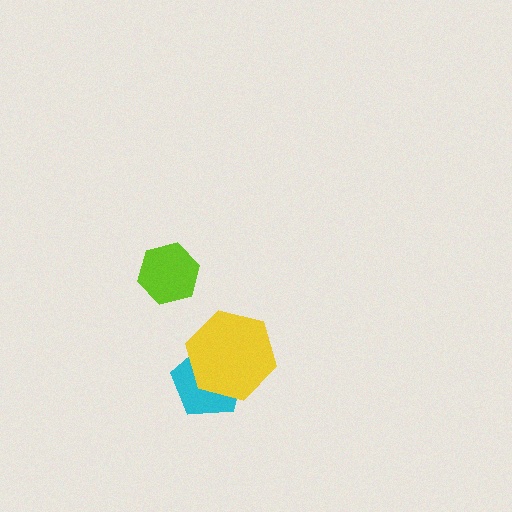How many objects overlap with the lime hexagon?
0 objects overlap with the lime hexagon.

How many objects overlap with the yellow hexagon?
1 object overlaps with the yellow hexagon.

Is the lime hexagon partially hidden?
No, no other shape covers it.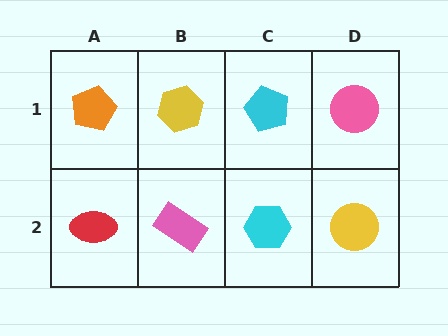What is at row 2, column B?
A pink rectangle.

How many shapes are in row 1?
4 shapes.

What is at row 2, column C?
A cyan hexagon.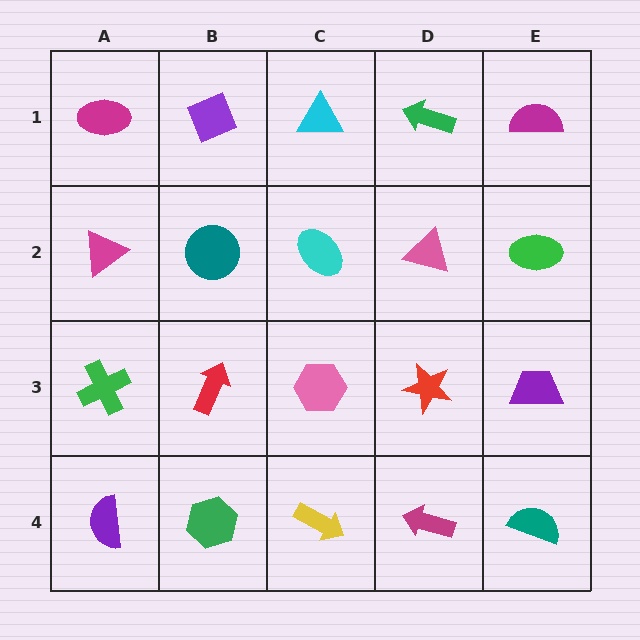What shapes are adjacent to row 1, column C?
A cyan ellipse (row 2, column C), a purple diamond (row 1, column B), a green arrow (row 1, column D).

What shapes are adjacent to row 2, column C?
A cyan triangle (row 1, column C), a pink hexagon (row 3, column C), a teal circle (row 2, column B), a pink triangle (row 2, column D).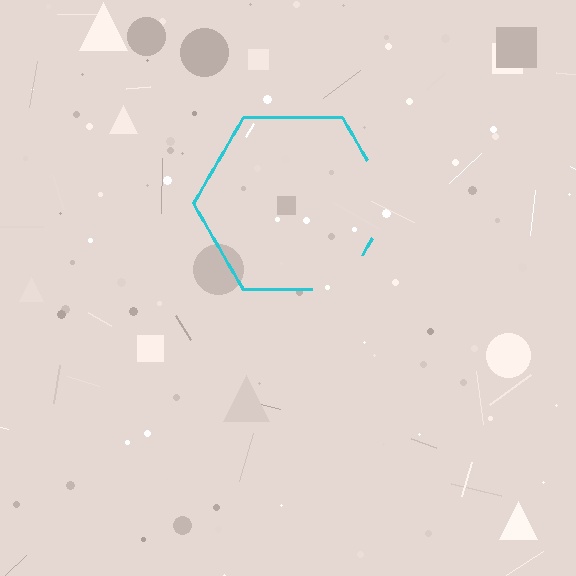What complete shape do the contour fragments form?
The contour fragments form a hexagon.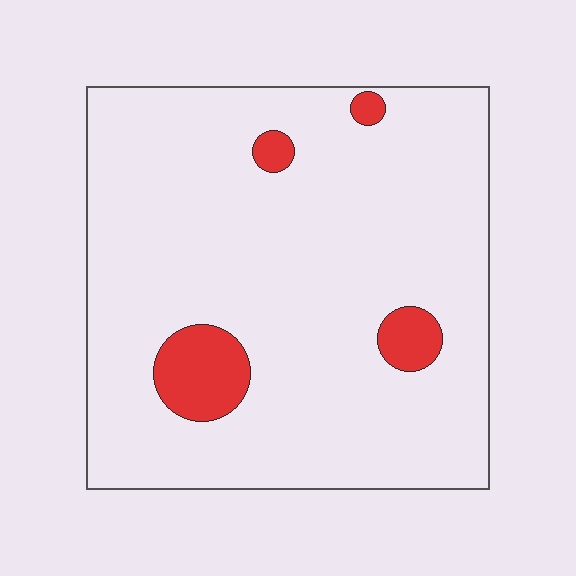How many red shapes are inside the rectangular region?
4.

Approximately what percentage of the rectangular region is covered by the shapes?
Approximately 10%.